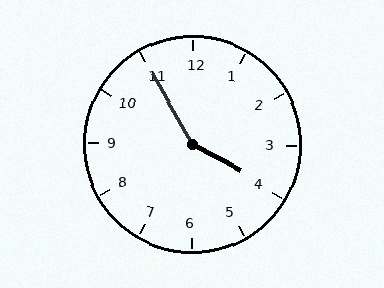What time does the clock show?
3:55.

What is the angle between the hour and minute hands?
Approximately 148 degrees.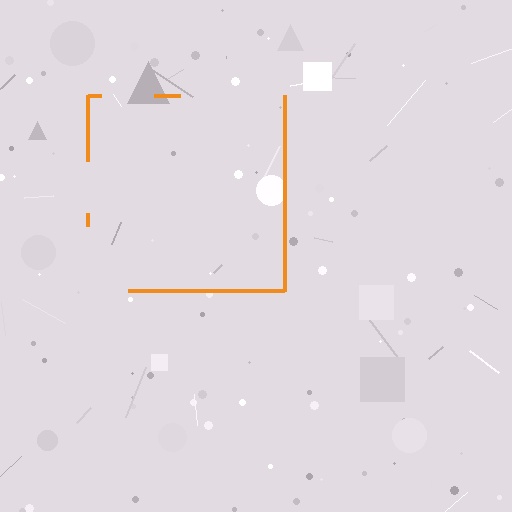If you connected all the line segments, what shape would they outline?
They would outline a square.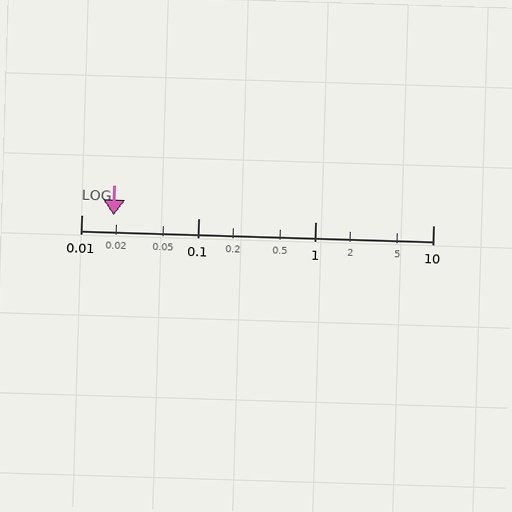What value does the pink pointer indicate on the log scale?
The pointer indicates approximately 0.019.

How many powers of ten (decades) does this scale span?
The scale spans 3 decades, from 0.01 to 10.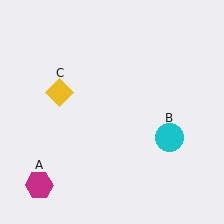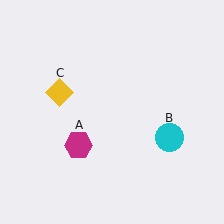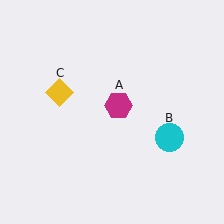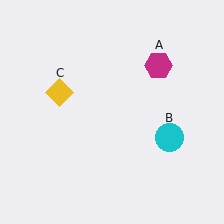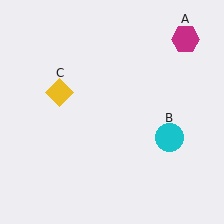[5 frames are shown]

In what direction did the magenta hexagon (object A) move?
The magenta hexagon (object A) moved up and to the right.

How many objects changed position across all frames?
1 object changed position: magenta hexagon (object A).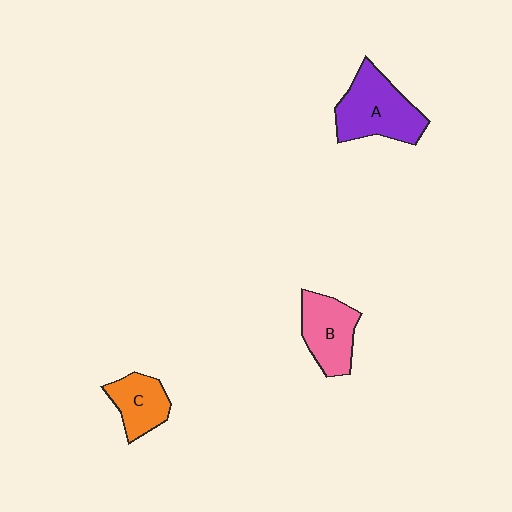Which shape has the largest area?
Shape A (purple).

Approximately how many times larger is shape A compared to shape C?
Approximately 1.7 times.